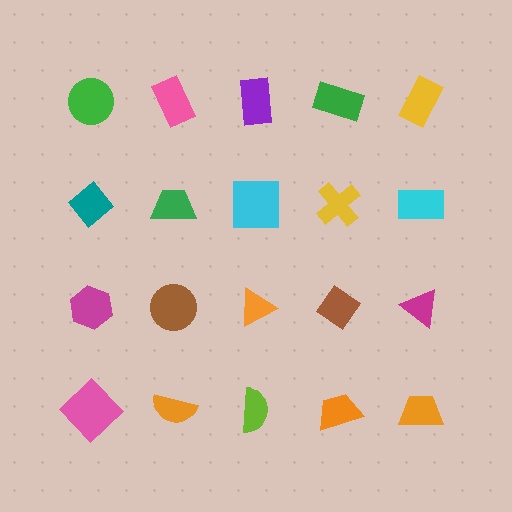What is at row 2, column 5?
A cyan rectangle.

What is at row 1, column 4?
A green rectangle.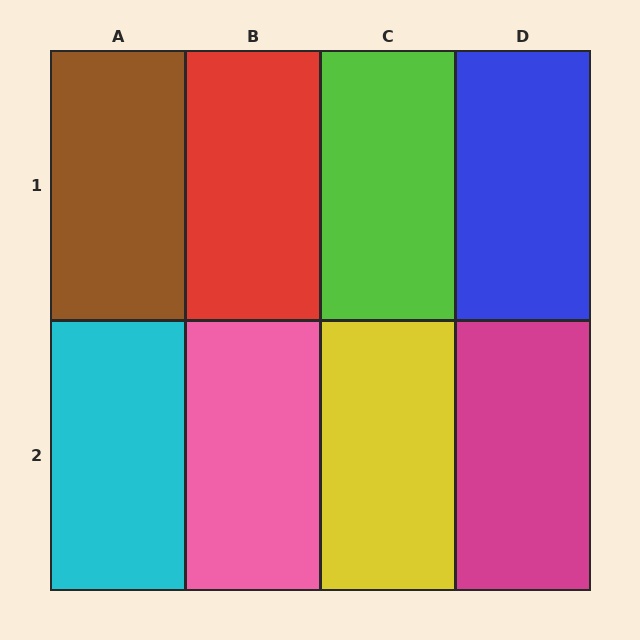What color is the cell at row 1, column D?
Blue.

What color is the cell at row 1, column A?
Brown.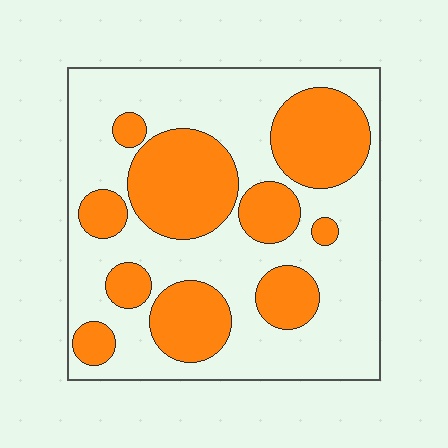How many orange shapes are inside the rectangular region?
10.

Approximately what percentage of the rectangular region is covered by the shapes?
Approximately 35%.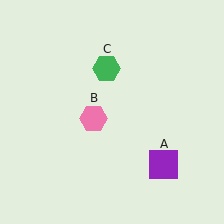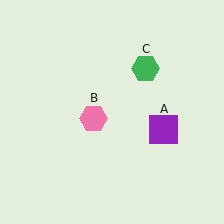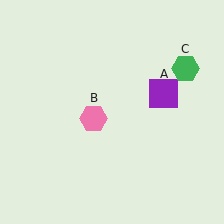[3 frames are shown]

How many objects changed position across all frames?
2 objects changed position: purple square (object A), green hexagon (object C).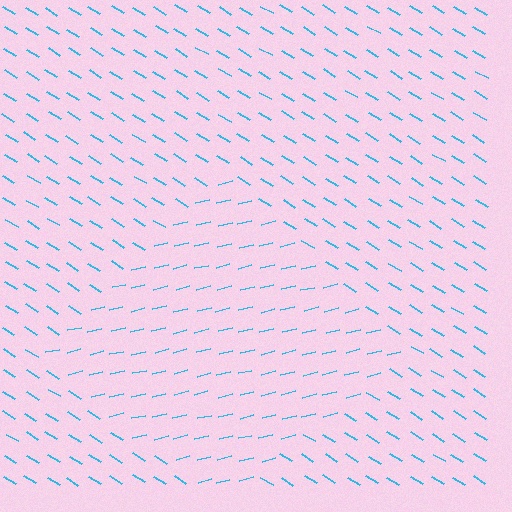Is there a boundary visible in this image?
Yes, there is a texture boundary formed by a change in line orientation.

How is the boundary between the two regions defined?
The boundary is defined purely by a change in line orientation (approximately 45 degrees difference). All lines are the same color and thickness.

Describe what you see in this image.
The image is filled with small cyan line segments. A diamond region in the image has lines oriented differently from the surrounding lines, creating a visible texture boundary.